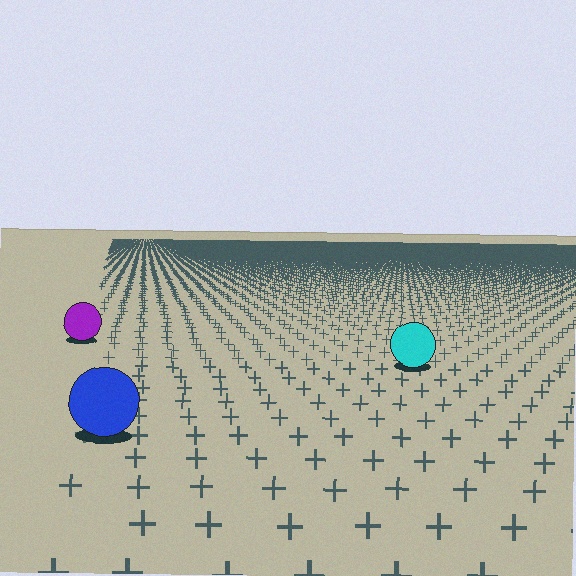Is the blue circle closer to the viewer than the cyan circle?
Yes. The blue circle is closer — you can tell from the texture gradient: the ground texture is coarser near it.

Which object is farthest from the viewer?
The purple circle is farthest from the viewer. It appears smaller and the ground texture around it is denser.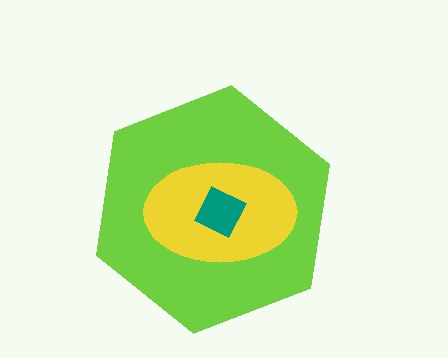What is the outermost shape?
The lime hexagon.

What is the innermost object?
The teal square.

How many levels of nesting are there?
3.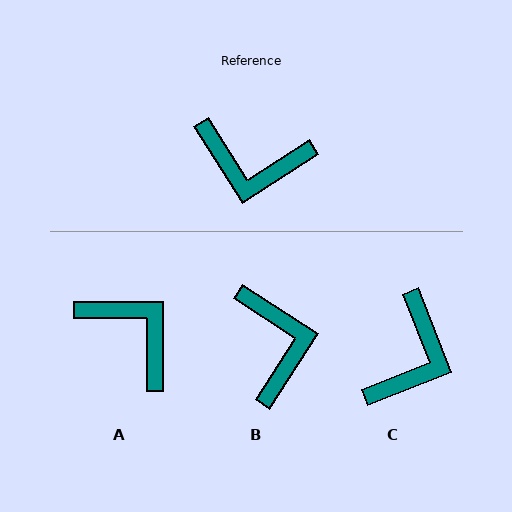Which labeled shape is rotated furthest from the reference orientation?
A, about 148 degrees away.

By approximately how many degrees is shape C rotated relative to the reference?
Approximately 79 degrees counter-clockwise.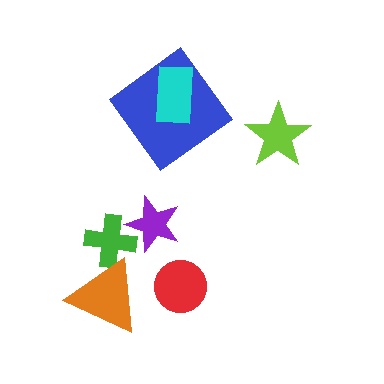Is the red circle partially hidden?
No, no other shape covers it.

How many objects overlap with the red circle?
0 objects overlap with the red circle.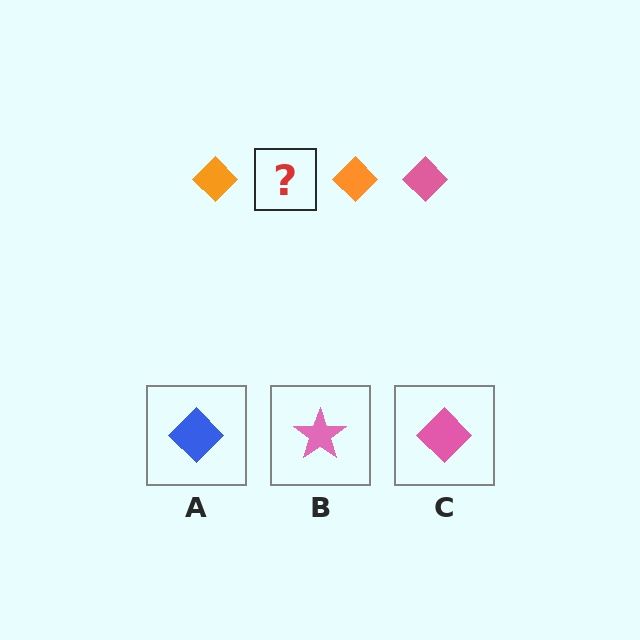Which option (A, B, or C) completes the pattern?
C.